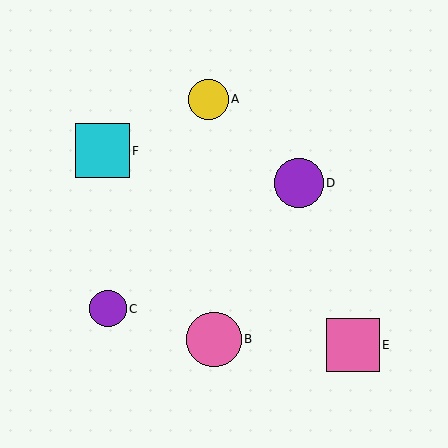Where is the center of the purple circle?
The center of the purple circle is at (108, 309).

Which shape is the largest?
The pink circle (labeled B) is the largest.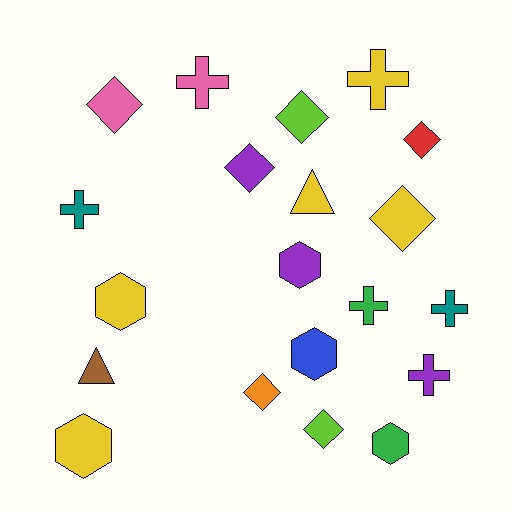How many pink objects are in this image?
There are 2 pink objects.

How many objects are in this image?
There are 20 objects.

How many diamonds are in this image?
There are 7 diamonds.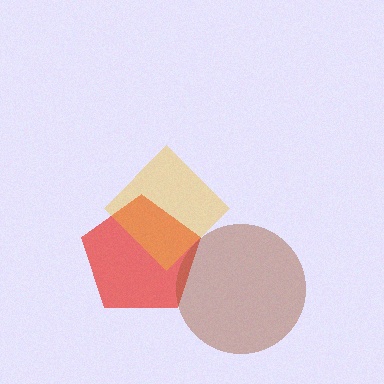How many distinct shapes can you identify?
There are 3 distinct shapes: a red pentagon, a brown circle, a yellow diamond.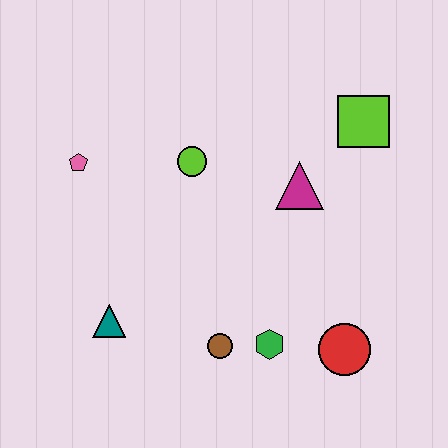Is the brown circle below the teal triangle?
Yes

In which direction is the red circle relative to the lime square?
The red circle is below the lime square.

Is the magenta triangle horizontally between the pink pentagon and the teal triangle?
No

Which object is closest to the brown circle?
The green hexagon is closest to the brown circle.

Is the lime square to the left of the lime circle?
No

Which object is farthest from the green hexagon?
The pink pentagon is farthest from the green hexagon.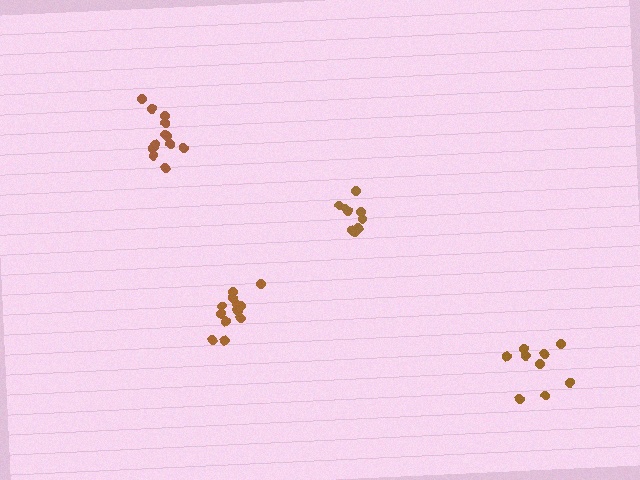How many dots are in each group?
Group 1: 13 dots, Group 2: 9 dots, Group 3: 9 dots, Group 4: 13 dots (44 total).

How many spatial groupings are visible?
There are 4 spatial groupings.